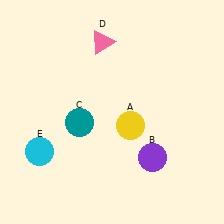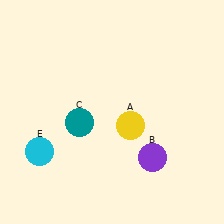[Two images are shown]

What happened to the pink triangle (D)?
The pink triangle (D) was removed in Image 2. It was in the top-left area of Image 1.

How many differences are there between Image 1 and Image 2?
There is 1 difference between the two images.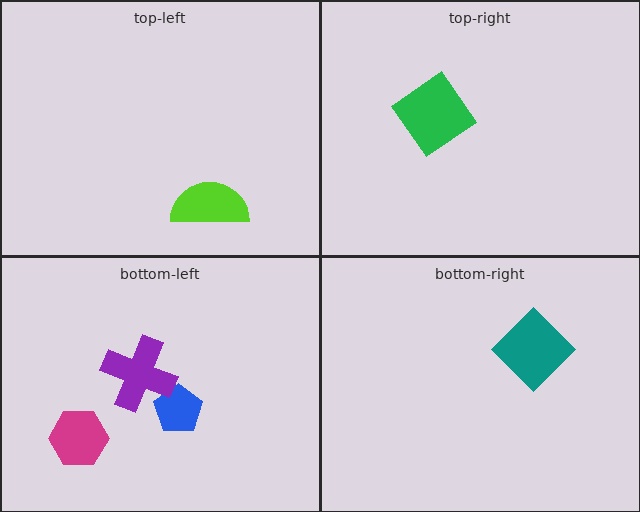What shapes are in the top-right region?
The green diamond.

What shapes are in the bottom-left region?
The magenta hexagon, the blue pentagon, the purple cross.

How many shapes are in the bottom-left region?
3.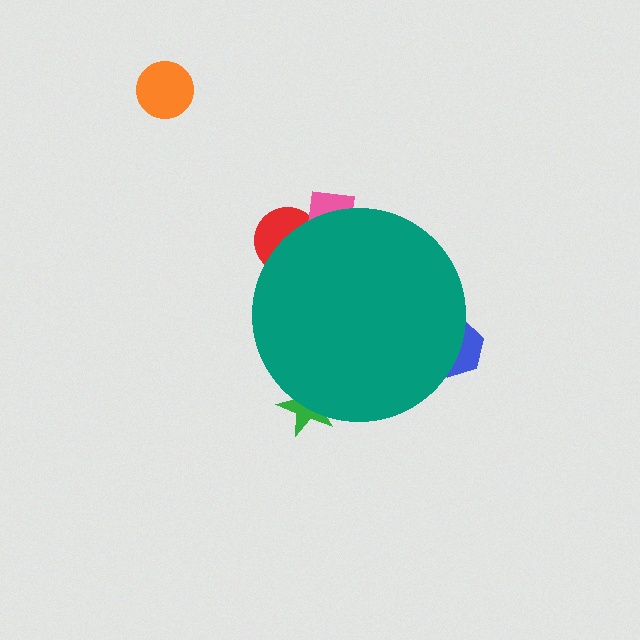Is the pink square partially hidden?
Yes, the pink square is partially hidden behind the teal circle.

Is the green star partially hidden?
Yes, the green star is partially hidden behind the teal circle.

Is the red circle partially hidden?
Yes, the red circle is partially hidden behind the teal circle.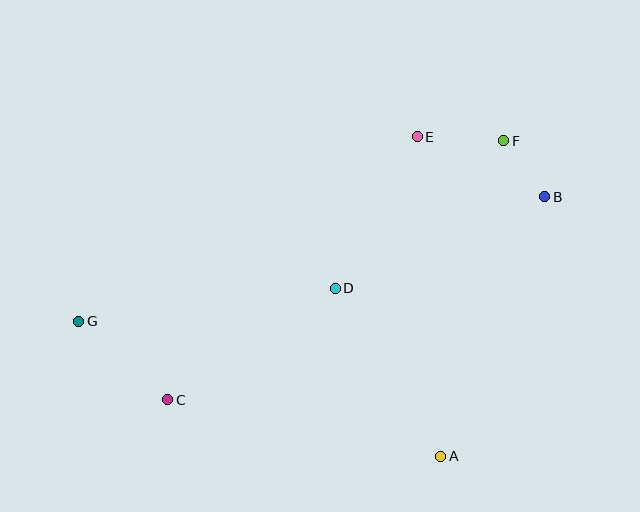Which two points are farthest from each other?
Points B and G are farthest from each other.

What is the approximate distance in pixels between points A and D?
The distance between A and D is approximately 198 pixels.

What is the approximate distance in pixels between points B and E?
The distance between B and E is approximately 141 pixels.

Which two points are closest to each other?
Points B and F are closest to each other.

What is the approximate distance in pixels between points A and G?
The distance between A and G is approximately 386 pixels.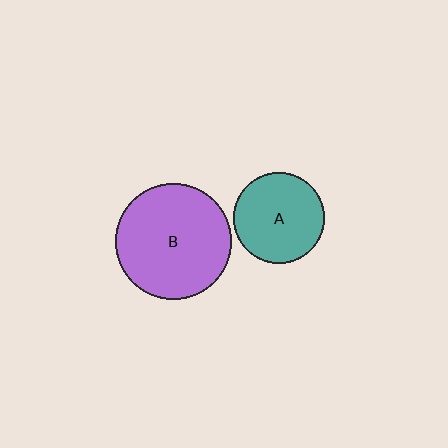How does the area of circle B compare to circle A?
Approximately 1.6 times.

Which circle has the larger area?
Circle B (purple).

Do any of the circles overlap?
No, none of the circles overlap.